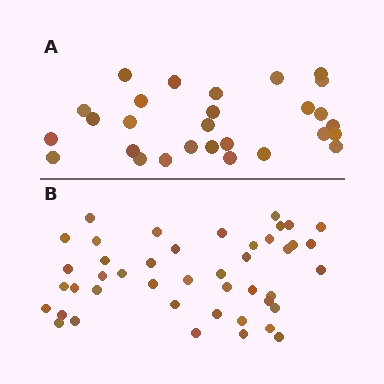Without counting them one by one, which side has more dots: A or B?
Region B (the bottom region) has more dots.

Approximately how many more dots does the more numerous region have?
Region B has approximately 15 more dots than region A.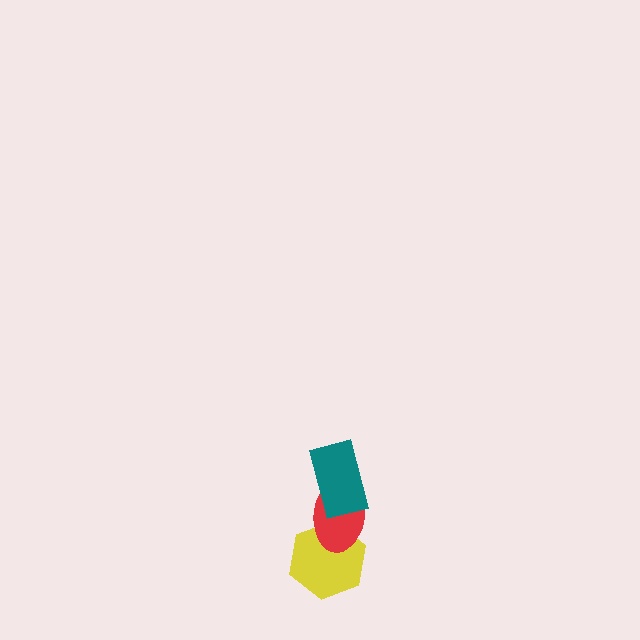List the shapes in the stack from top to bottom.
From top to bottom: the teal rectangle, the red ellipse, the yellow hexagon.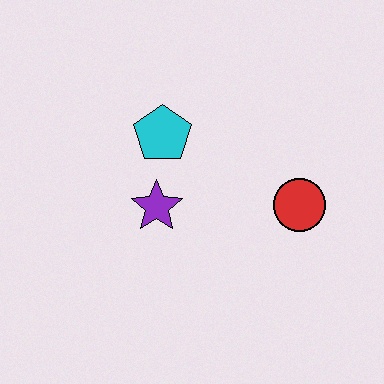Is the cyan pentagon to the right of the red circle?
No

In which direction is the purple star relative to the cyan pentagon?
The purple star is below the cyan pentagon.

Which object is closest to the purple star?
The cyan pentagon is closest to the purple star.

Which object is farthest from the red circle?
The cyan pentagon is farthest from the red circle.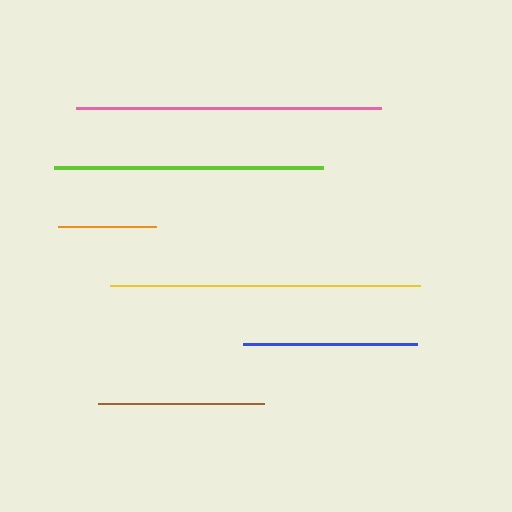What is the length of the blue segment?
The blue segment is approximately 174 pixels long.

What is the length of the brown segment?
The brown segment is approximately 166 pixels long.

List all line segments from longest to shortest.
From longest to shortest: yellow, pink, lime, blue, brown, orange.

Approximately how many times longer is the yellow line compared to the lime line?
The yellow line is approximately 1.2 times the length of the lime line.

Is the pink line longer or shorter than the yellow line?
The yellow line is longer than the pink line.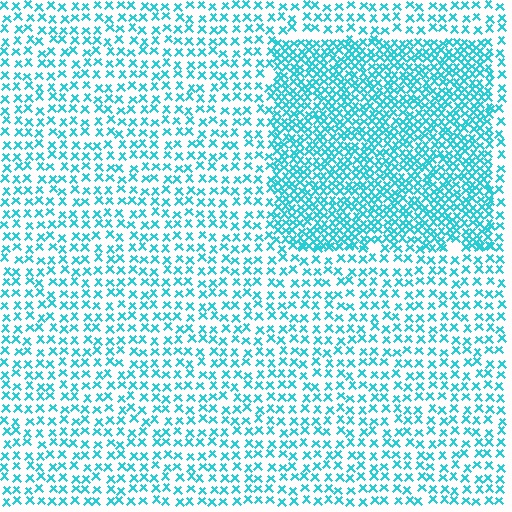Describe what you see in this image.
The image contains small cyan elements arranged at two different densities. A rectangle-shaped region is visible where the elements are more densely packed than the surrounding area.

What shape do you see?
I see a rectangle.